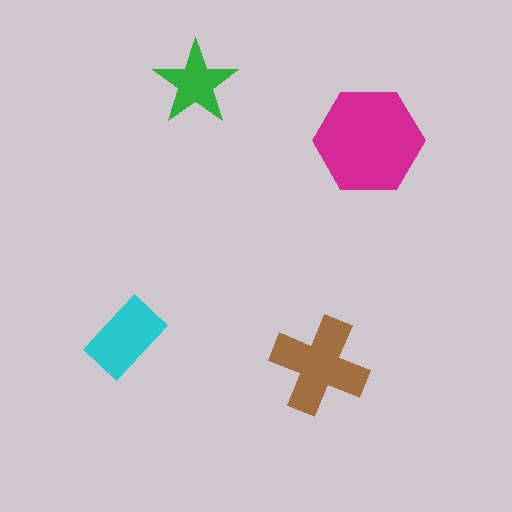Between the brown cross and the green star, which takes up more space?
The brown cross.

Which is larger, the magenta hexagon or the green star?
The magenta hexagon.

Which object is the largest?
The magenta hexagon.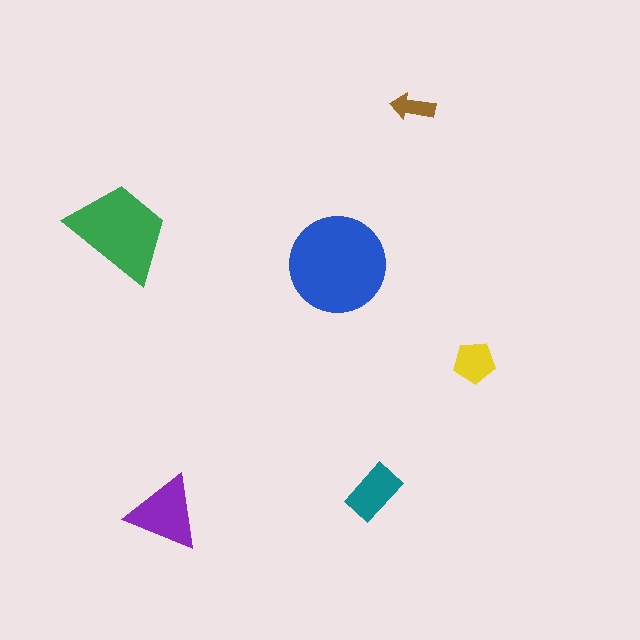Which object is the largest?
The blue circle.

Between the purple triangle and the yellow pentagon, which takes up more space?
The purple triangle.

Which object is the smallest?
The brown arrow.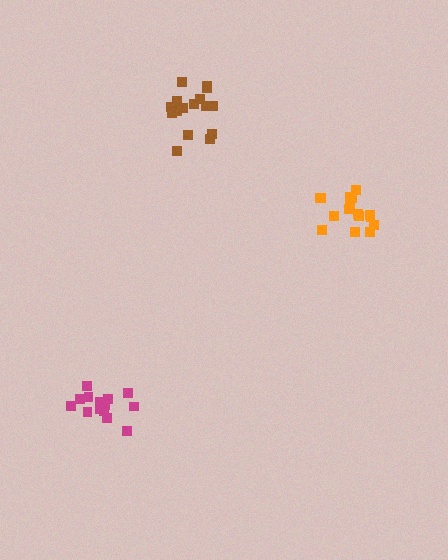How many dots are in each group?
Group 1: 14 dots, Group 2: 17 dots, Group 3: 16 dots (47 total).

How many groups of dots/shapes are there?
There are 3 groups.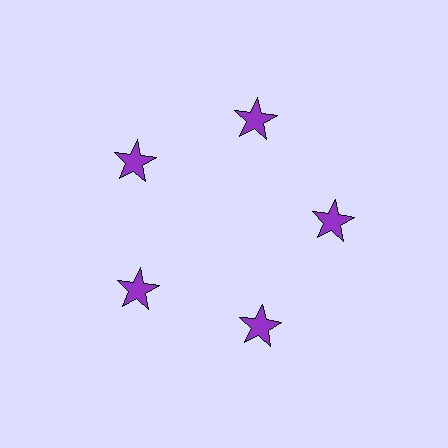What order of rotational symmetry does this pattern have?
This pattern has 5-fold rotational symmetry.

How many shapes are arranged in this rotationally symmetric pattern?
There are 5 shapes, arranged in 5 groups of 1.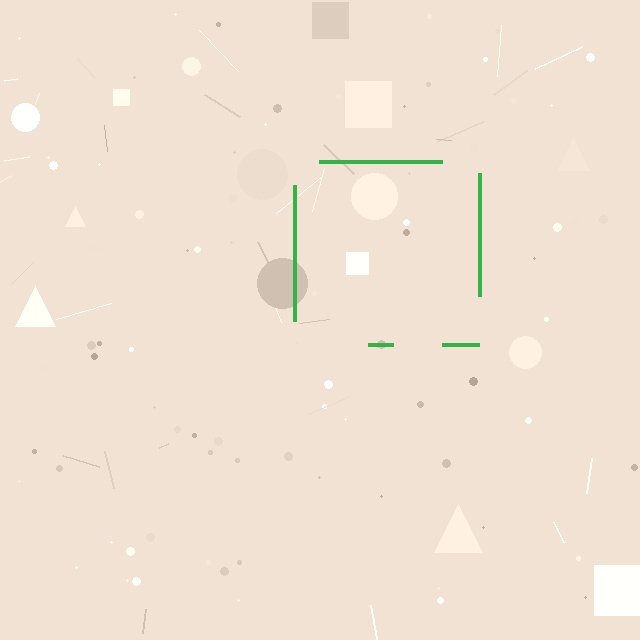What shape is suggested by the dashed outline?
The dashed outline suggests a square.